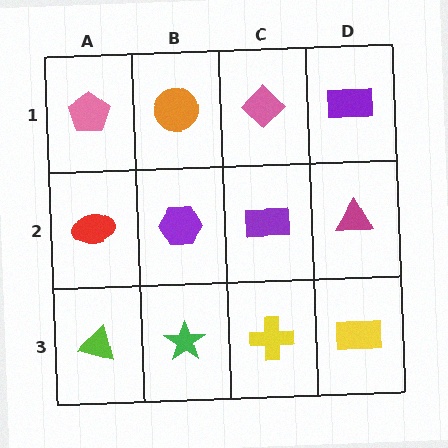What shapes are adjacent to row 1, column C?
A purple rectangle (row 2, column C), an orange circle (row 1, column B), a purple rectangle (row 1, column D).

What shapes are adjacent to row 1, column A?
A red ellipse (row 2, column A), an orange circle (row 1, column B).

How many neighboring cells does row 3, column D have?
2.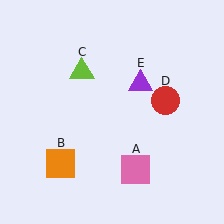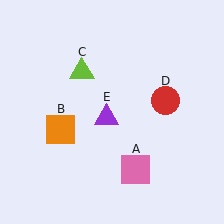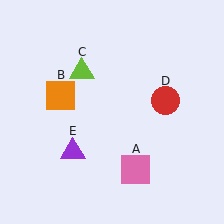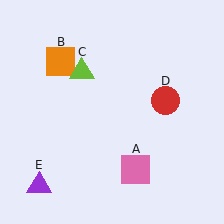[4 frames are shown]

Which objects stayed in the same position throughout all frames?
Pink square (object A) and lime triangle (object C) and red circle (object D) remained stationary.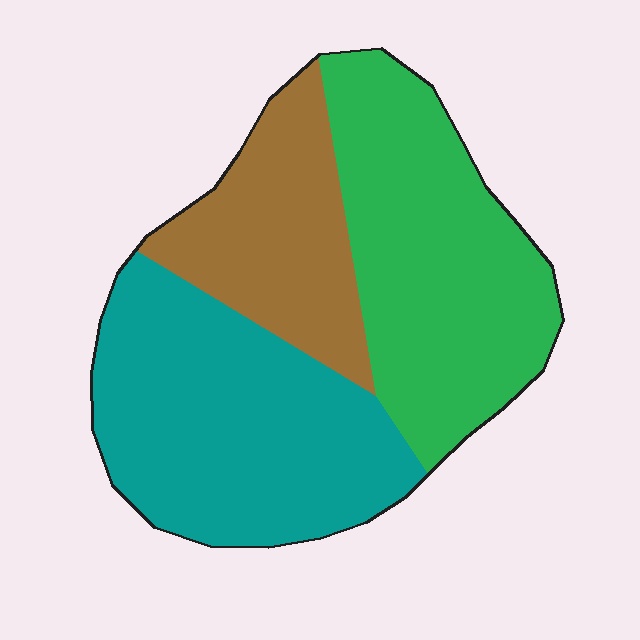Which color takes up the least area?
Brown, at roughly 25%.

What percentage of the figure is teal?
Teal covers roughly 40% of the figure.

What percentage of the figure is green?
Green takes up about three eighths (3/8) of the figure.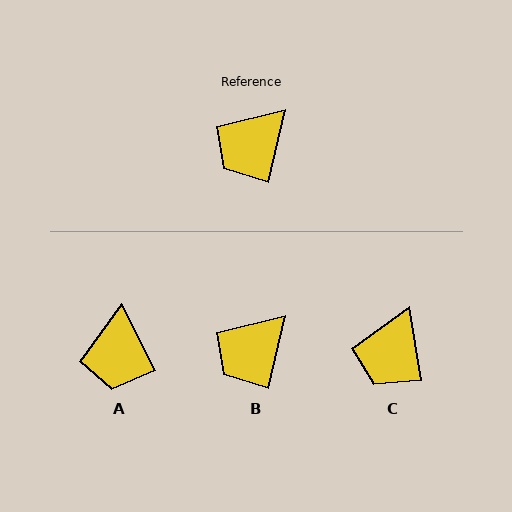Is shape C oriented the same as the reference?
No, it is off by about 22 degrees.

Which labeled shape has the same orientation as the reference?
B.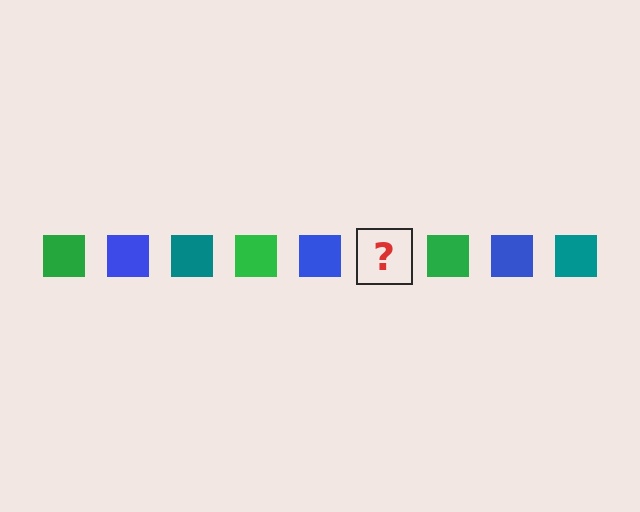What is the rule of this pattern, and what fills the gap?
The rule is that the pattern cycles through green, blue, teal squares. The gap should be filled with a teal square.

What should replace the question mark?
The question mark should be replaced with a teal square.